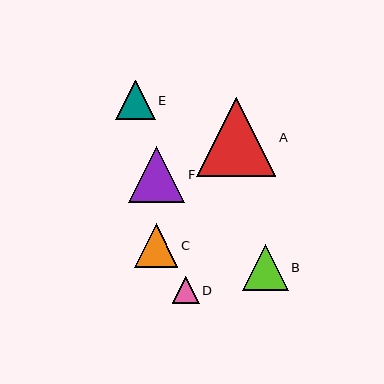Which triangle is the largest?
Triangle A is the largest with a size of approximately 80 pixels.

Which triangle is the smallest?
Triangle D is the smallest with a size of approximately 27 pixels.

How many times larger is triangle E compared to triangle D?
Triangle E is approximately 1.4 times the size of triangle D.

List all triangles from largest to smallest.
From largest to smallest: A, F, B, C, E, D.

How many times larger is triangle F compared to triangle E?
Triangle F is approximately 1.4 times the size of triangle E.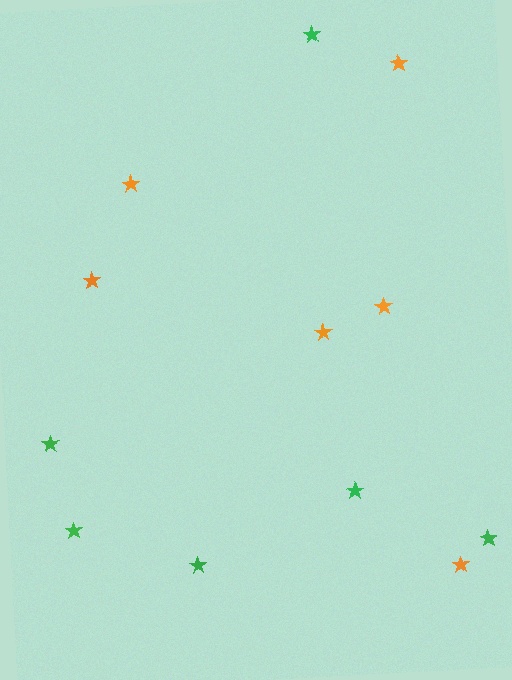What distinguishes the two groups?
There are 2 groups: one group of orange stars (6) and one group of green stars (6).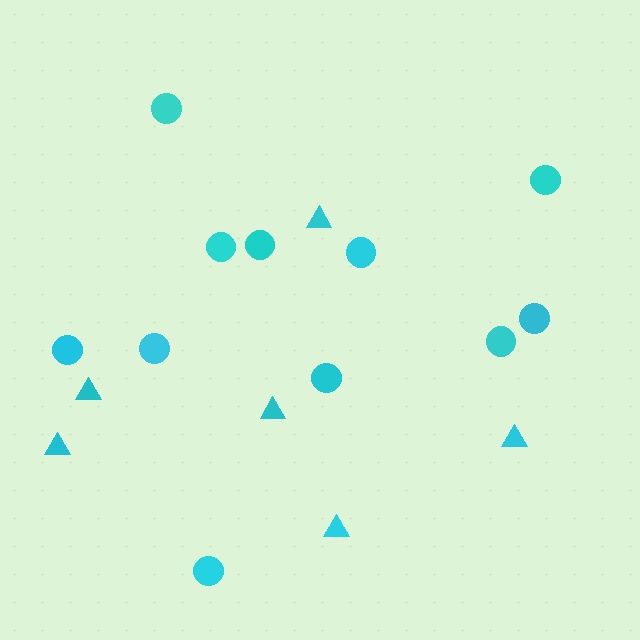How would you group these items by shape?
There are 2 groups: one group of circles (11) and one group of triangles (6).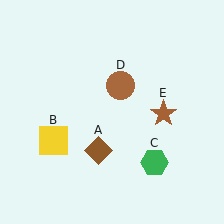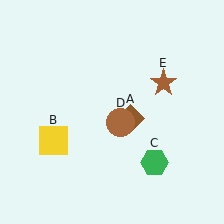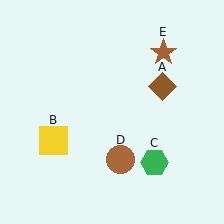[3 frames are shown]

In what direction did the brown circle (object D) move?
The brown circle (object D) moved down.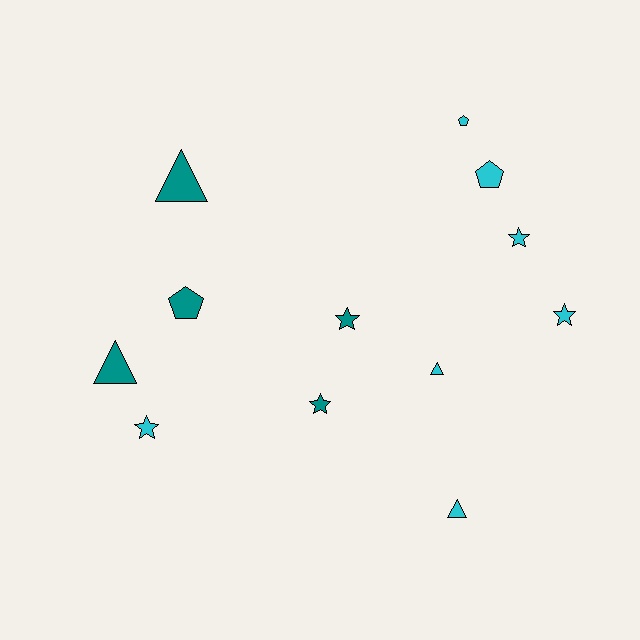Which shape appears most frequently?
Star, with 5 objects.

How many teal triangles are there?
There are 2 teal triangles.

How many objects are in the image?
There are 12 objects.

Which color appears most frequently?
Cyan, with 7 objects.